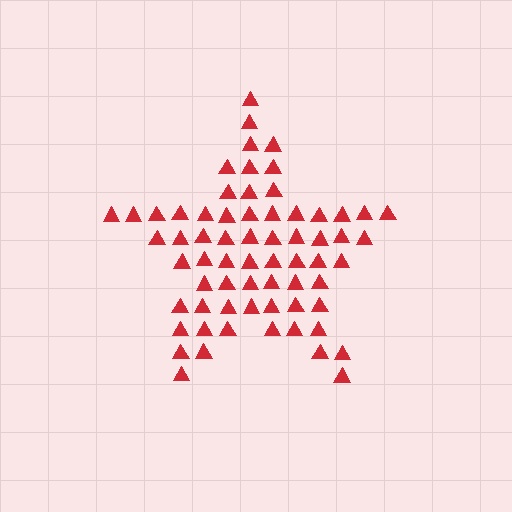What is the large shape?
The large shape is a star.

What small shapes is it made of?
It is made of small triangles.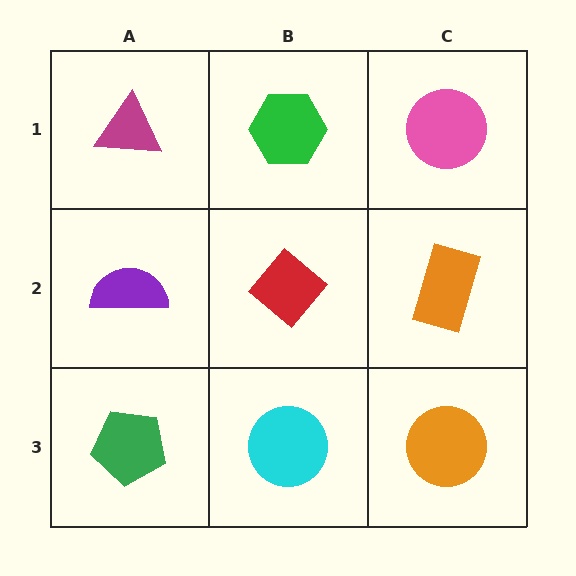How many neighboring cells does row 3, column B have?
3.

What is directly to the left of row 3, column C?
A cyan circle.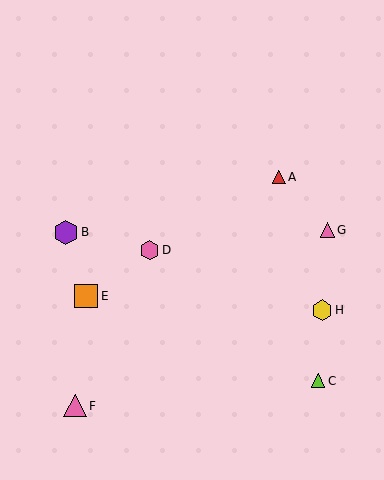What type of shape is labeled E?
Shape E is an orange square.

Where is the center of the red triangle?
The center of the red triangle is at (279, 177).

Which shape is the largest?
The purple hexagon (labeled B) is the largest.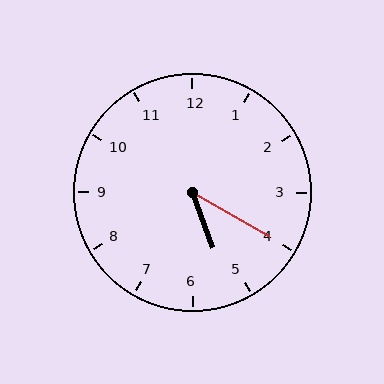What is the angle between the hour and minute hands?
Approximately 40 degrees.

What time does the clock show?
5:20.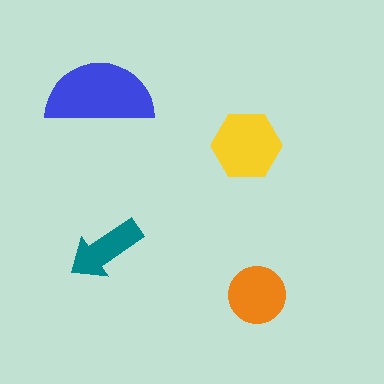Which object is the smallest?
The teal arrow.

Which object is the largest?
The blue semicircle.